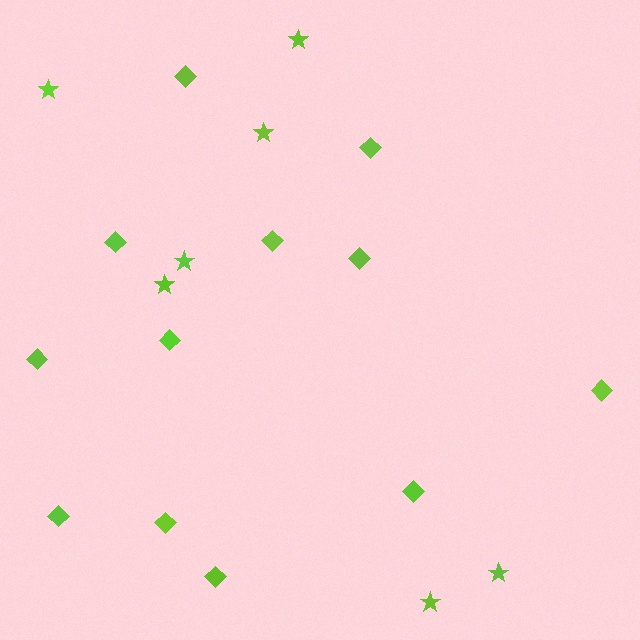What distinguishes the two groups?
There are 2 groups: one group of stars (7) and one group of diamonds (12).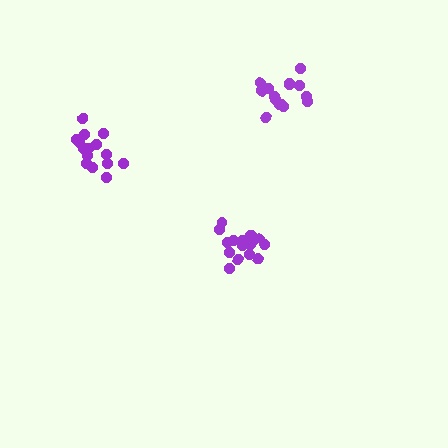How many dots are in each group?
Group 1: 15 dots, Group 2: 20 dots, Group 3: 16 dots (51 total).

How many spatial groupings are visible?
There are 3 spatial groupings.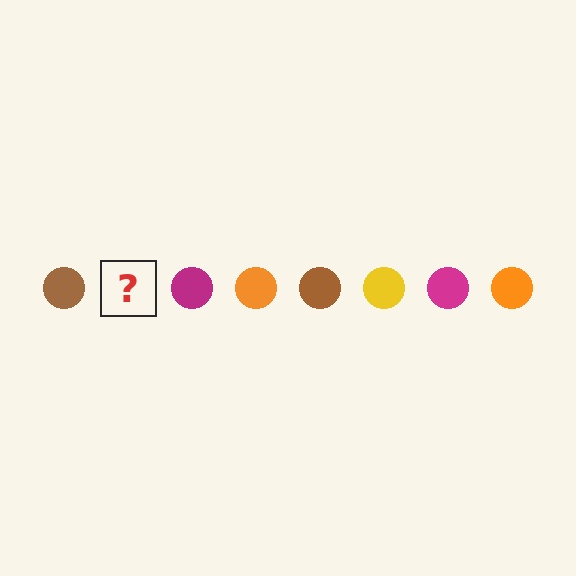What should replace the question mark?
The question mark should be replaced with a yellow circle.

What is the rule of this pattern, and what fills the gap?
The rule is that the pattern cycles through brown, yellow, magenta, orange circles. The gap should be filled with a yellow circle.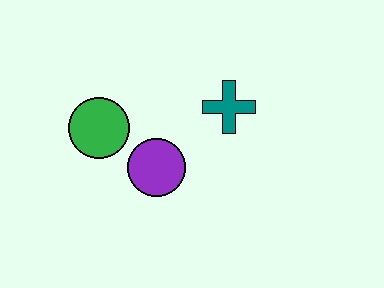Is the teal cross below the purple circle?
No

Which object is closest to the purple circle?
The green circle is closest to the purple circle.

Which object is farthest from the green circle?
The teal cross is farthest from the green circle.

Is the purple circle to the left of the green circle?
No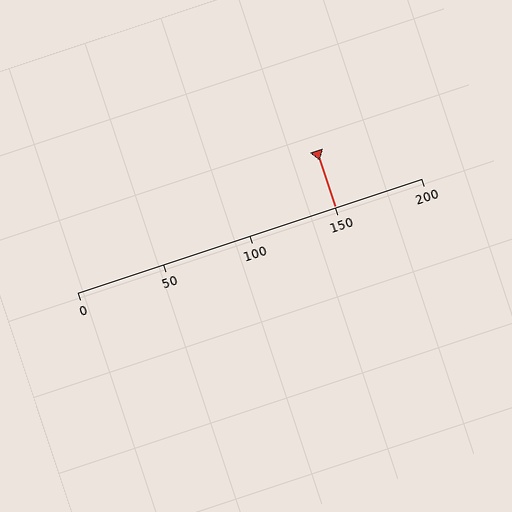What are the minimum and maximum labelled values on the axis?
The axis runs from 0 to 200.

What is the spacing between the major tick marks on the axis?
The major ticks are spaced 50 apart.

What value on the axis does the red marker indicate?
The marker indicates approximately 150.